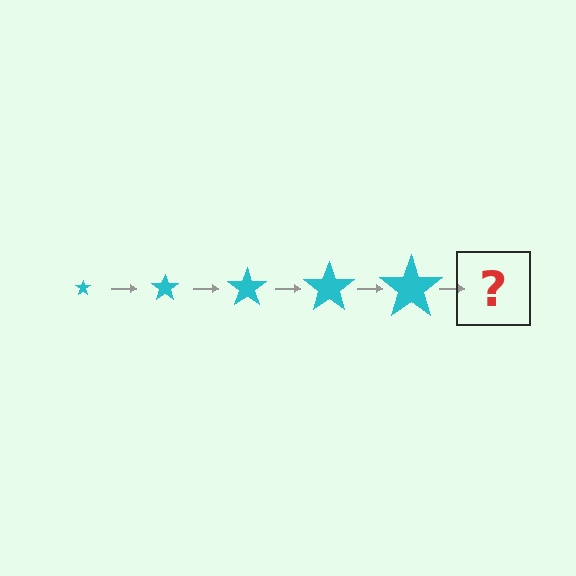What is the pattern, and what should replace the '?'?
The pattern is that the star gets progressively larger each step. The '?' should be a cyan star, larger than the previous one.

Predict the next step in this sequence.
The next step is a cyan star, larger than the previous one.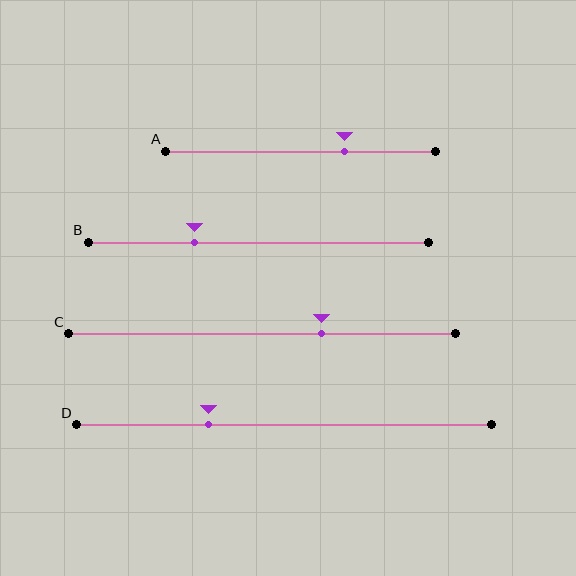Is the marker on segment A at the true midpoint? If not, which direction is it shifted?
No, the marker on segment A is shifted to the right by about 16% of the segment length.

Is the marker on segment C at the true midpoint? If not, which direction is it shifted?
No, the marker on segment C is shifted to the right by about 15% of the segment length.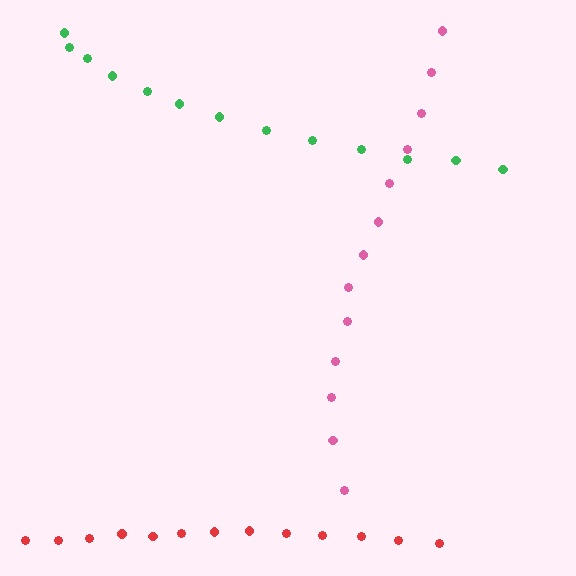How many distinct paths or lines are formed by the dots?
There are 3 distinct paths.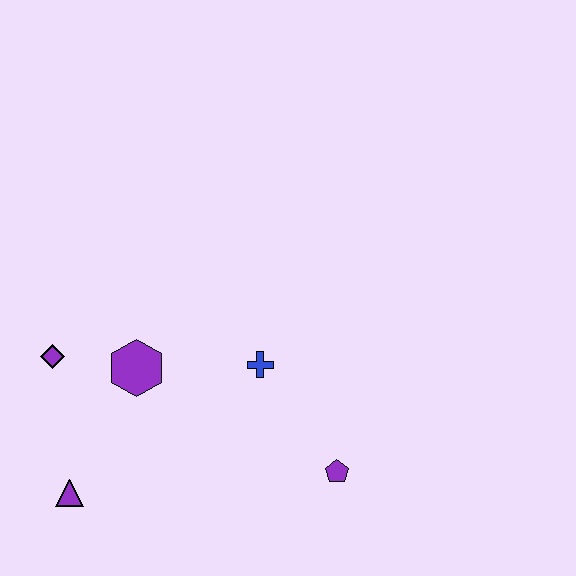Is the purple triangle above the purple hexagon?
No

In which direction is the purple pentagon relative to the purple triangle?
The purple pentagon is to the right of the purple triangle.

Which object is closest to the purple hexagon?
The purple diamond is closest to the purple hexagon.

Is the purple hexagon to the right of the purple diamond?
Yes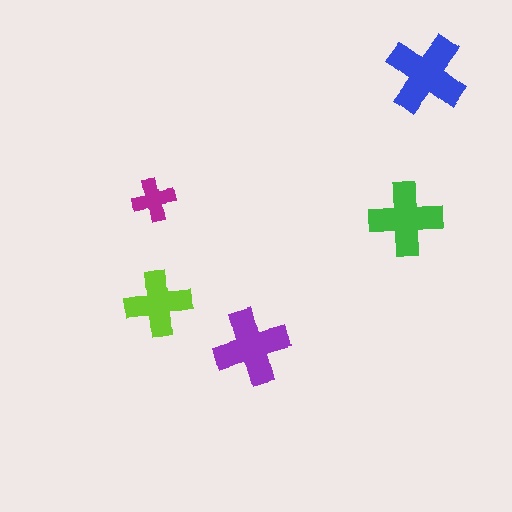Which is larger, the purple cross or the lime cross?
The purple one.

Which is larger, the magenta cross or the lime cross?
The lime one.